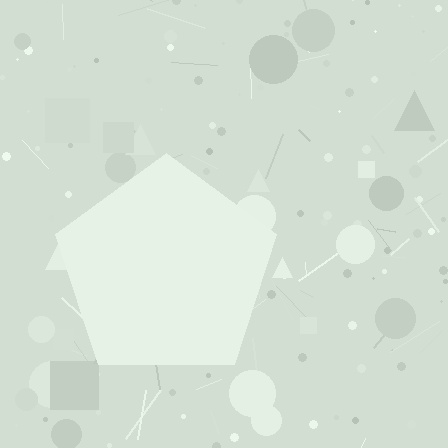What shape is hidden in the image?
A pentagon is hidden in the image.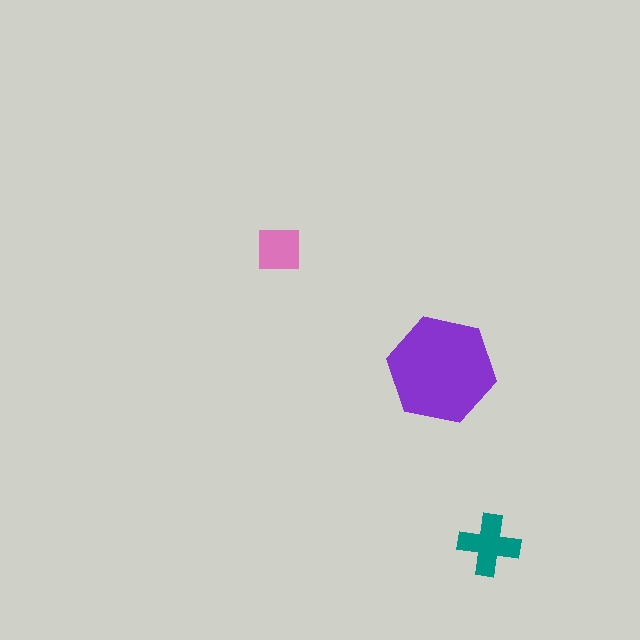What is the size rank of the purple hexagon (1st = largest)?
1st.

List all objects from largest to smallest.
The purple hexagon, the teal cross, the pink square.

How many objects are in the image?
There are 3 objects in the image.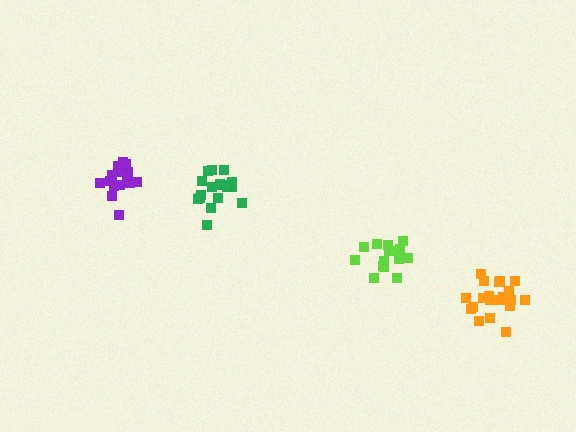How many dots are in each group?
Group 1: 15 dots, Group 2: 16 dots, Group 3: 17 dots, Group 4: 20 dots (68 total).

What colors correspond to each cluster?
The clusters are colored: lime, purple, green, orange.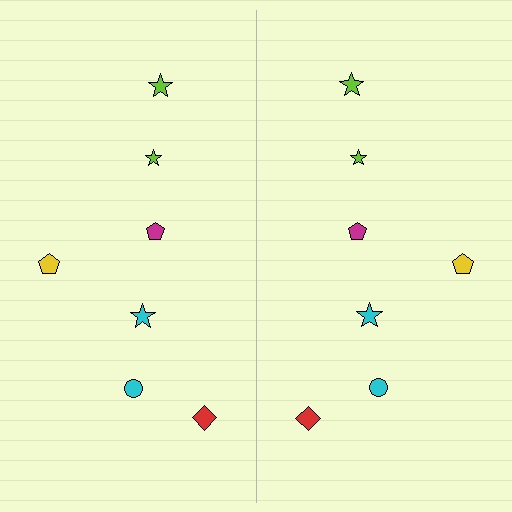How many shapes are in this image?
There are 14 shapes in this image.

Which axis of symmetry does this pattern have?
The pattern has a vertical axis of symmetry running through the center of the image.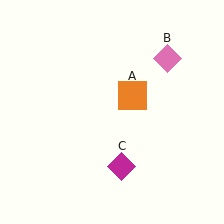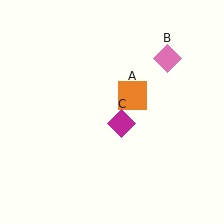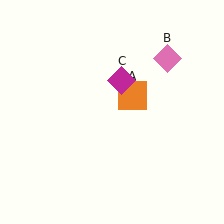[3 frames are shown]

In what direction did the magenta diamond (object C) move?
The magenta diamond (object C) moved up.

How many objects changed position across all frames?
1 object changed position: magenta diamond (object C).